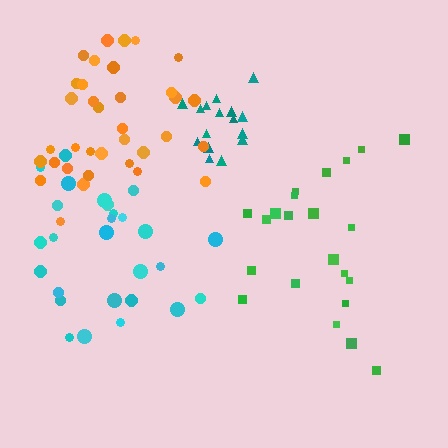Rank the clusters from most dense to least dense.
teal, orange, cyan, green.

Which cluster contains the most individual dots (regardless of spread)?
Orange (35).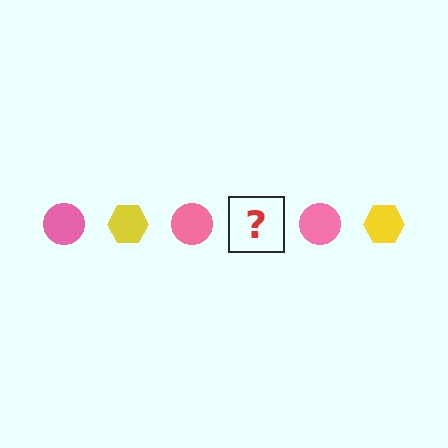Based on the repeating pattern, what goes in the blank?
The blank should be a yellow hexagon.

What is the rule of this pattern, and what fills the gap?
The rule is that the pattern alternates between pink circle and yellow hexagon. The gap should be filled with a yellow hexagon.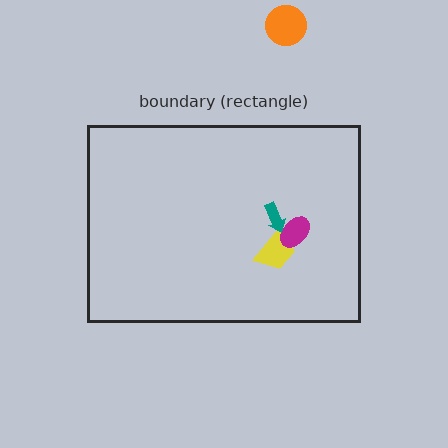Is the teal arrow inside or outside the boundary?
Inside.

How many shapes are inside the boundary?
3 inside, 1 outside.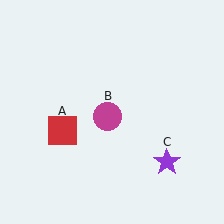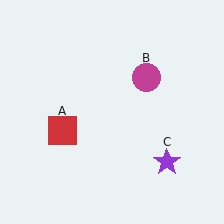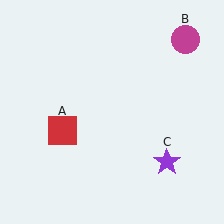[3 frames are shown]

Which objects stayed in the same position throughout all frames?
Red square (object A) and purple star (object C) remained stationary.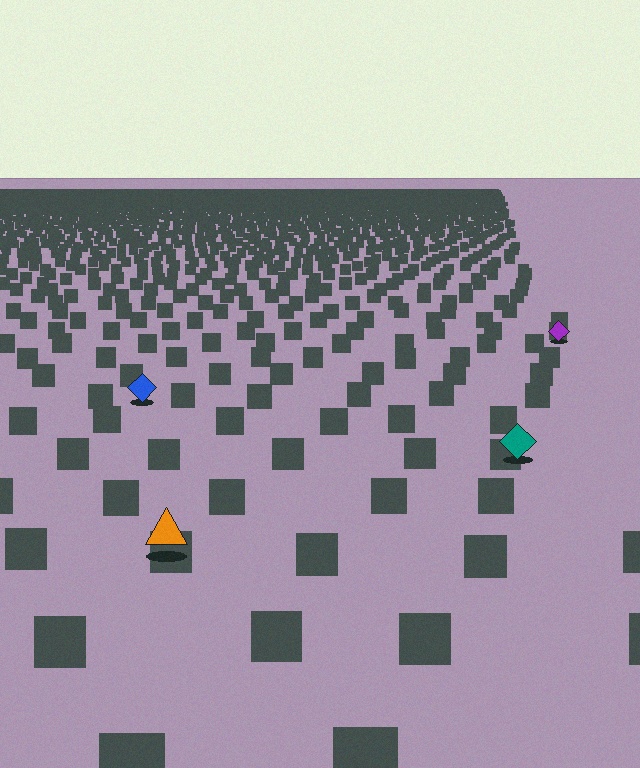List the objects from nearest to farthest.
From nearest to farthest: the orange triangle, the teal diamond, the blue diamond, the purple diamond.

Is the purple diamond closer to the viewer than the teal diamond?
No. The teal diamond is closer — you can tell from the texture gradient: the ground texture is coarser near it.